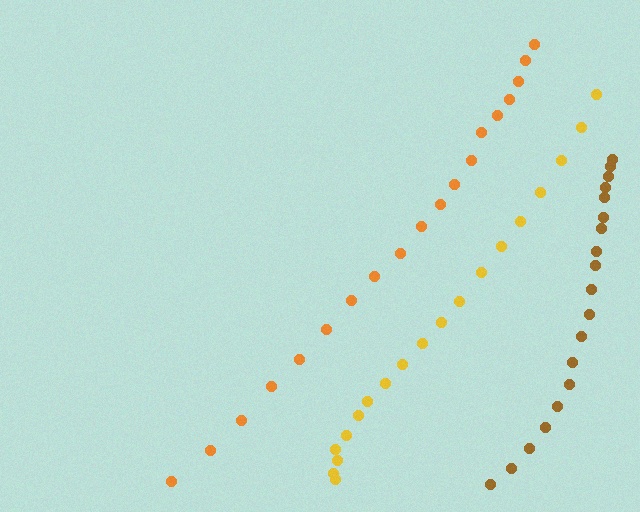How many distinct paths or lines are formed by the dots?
There are 3 distinct paths.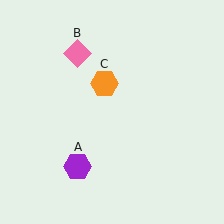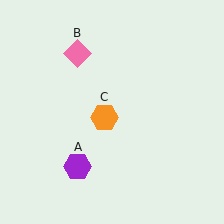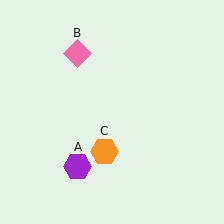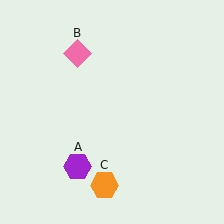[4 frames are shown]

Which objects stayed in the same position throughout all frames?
Purple hexagon (object A) and pink diamond (object B) remained stationary.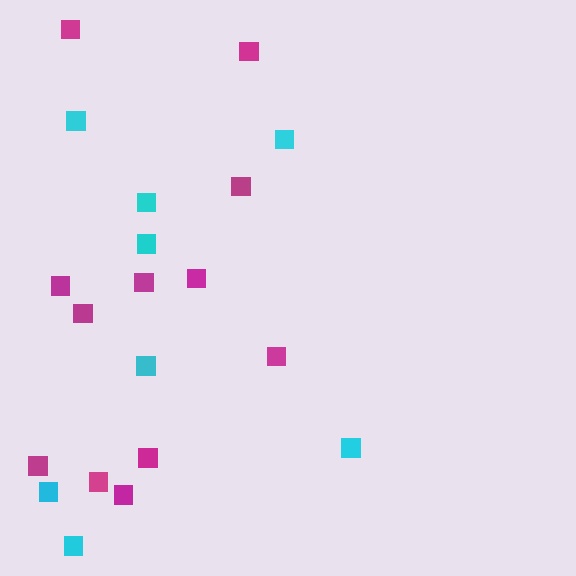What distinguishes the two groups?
There are 2 groups: one group of cyan squares (8) and one group of magenta squares (12).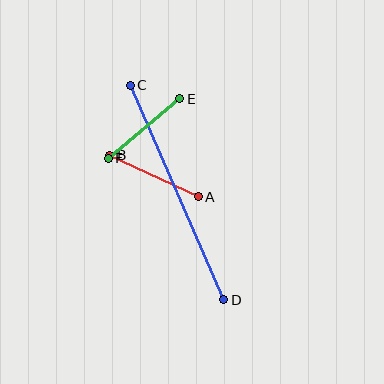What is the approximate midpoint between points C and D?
The midpoint is at approximately (177, 192) pixels.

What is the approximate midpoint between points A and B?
The midpoint is at approximately (154, 176) pixels.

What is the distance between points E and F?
The distance is approximately 93 pixels.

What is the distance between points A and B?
The distance is approximately 98 pixels.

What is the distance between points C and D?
The distance is approximately 234 pixels.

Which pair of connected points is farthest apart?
Points C and D are farthest apart.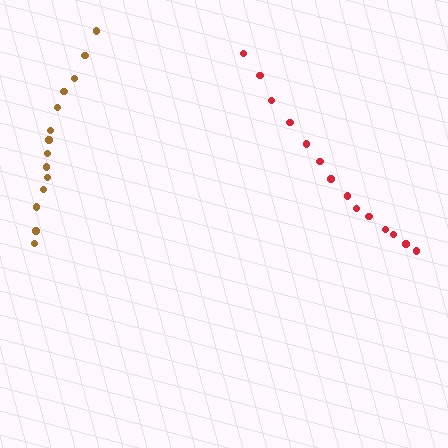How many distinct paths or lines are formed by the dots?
There are 2 distinct paths.